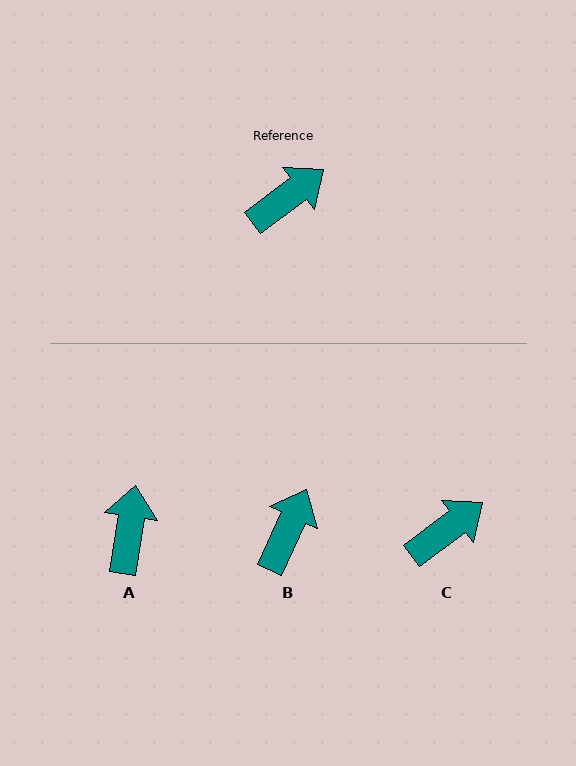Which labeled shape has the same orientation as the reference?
C.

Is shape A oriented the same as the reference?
No, it is off by about 45 degrees.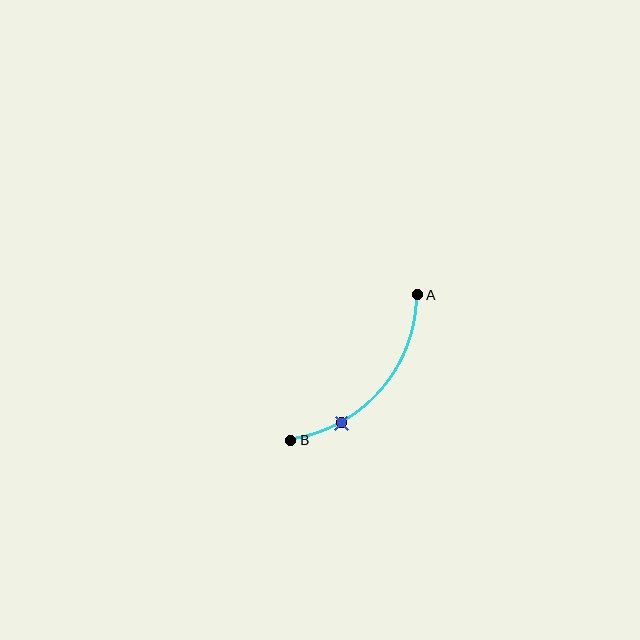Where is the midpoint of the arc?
The arc midpoint is the point on the curve farthest from the straight line joining A and B. It sits below and to the right of that line.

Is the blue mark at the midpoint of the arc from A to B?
No. The blue mark lies on the arc but is closer to endpoint B. The arc midpoint would be at the point on the curve equidistant along the arc from both A and B.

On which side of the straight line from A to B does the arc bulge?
The arc bulges below and to the right of the straight line connecting A and B.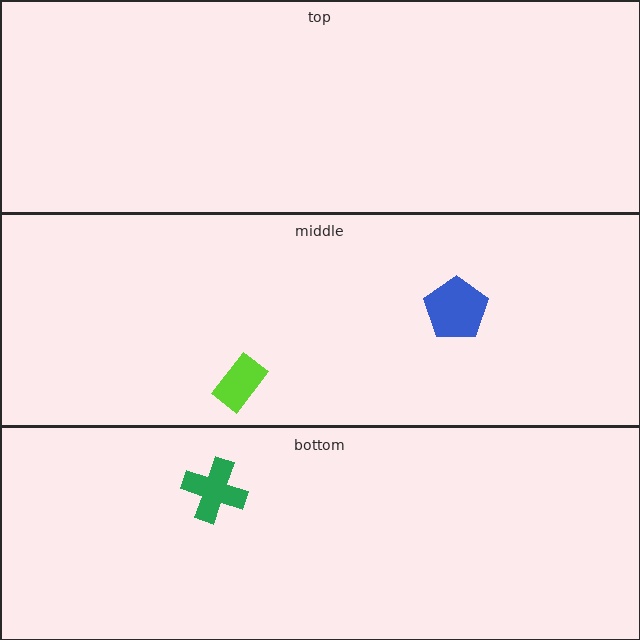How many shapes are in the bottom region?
1.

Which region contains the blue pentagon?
The middle region.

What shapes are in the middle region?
The lime rectangle, the blue pentagon.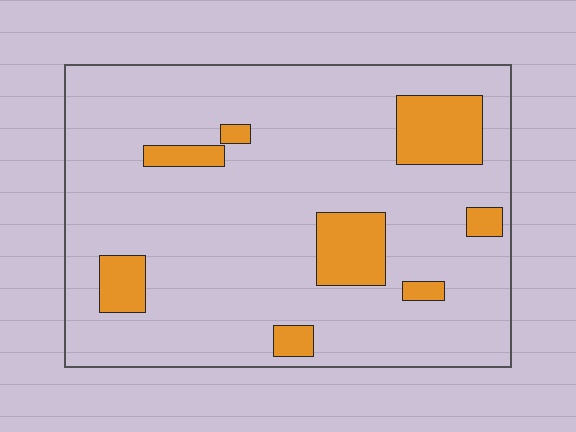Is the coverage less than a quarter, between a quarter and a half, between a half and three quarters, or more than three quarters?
Less than a quarter.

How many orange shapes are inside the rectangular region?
8.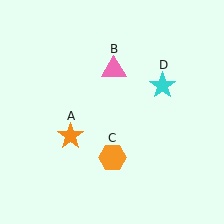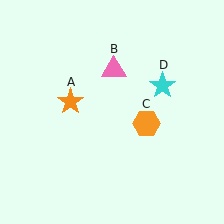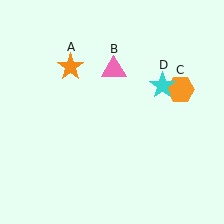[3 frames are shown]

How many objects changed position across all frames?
2 objects changed position: orange star (object A), orange hexagon (object C).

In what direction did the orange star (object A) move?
The orange star (object A) moved up.